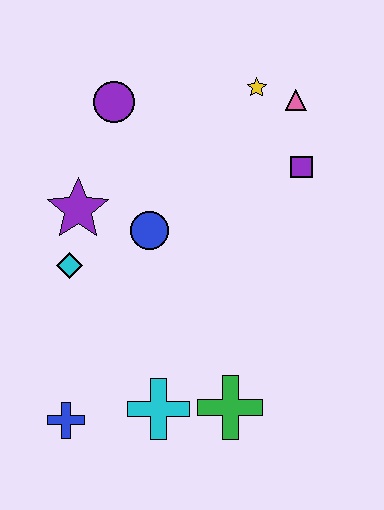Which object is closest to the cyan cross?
The green cross is closest to the cyan cross.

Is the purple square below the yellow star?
Yes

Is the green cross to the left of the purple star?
No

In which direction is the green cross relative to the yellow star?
The green cross is below the yellow star.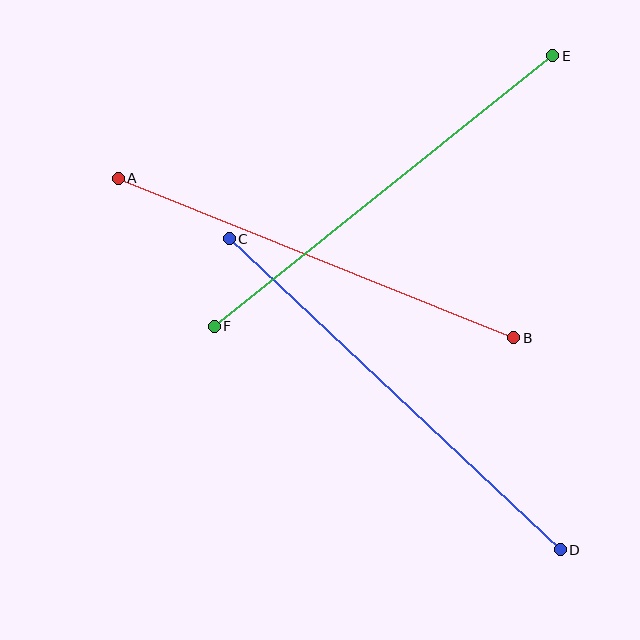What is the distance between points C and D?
The distance is approximately 454 pixels.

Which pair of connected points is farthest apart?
Points C and D are farthest apart.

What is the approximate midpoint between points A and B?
The midpoint is at approximately (316, 258) pixels.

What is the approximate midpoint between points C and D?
The midpoint is at approximately (395, 394) pixels.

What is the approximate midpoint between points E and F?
The midpoint is at approximately (384, 191) pixels.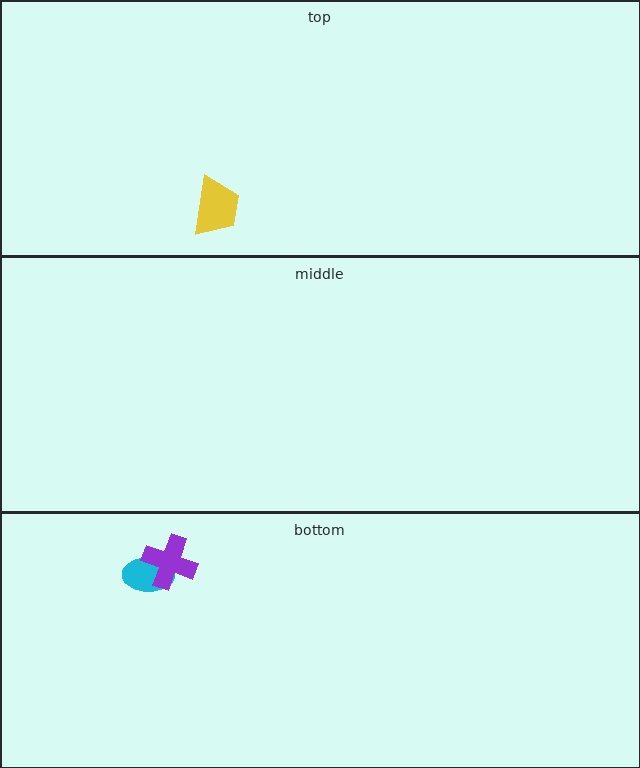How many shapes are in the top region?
1.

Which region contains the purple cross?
The bottom region.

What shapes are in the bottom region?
The cyan ellipse, the purple cross.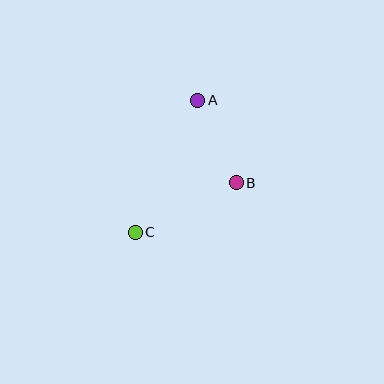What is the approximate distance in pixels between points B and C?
The distance between B and C is approximately 113 pixels.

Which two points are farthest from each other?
Points A and C are farthest from each other.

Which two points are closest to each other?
Points A and B are closest to each other.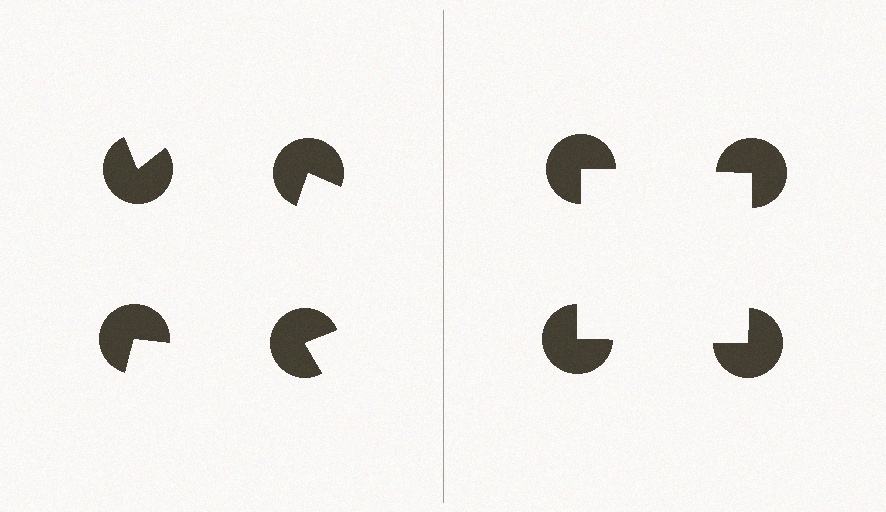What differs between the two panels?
The pac-man discs are positioned identically on both sides; only the wedge orientations differ. On the right they align to a square; on the left they are misaligned.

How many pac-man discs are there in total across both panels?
8 — 4 on each side.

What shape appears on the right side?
An illusory square.